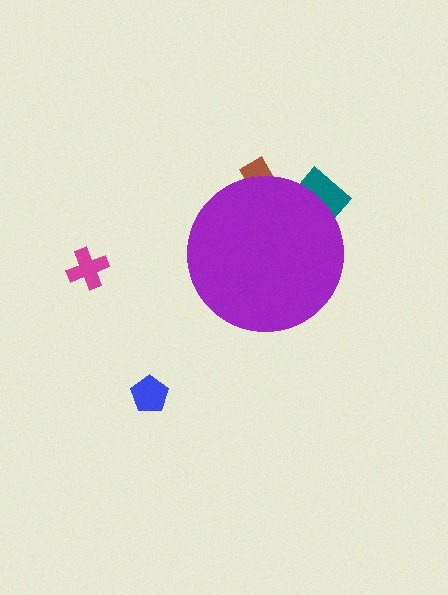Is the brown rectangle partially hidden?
Yes, the brown rectangle is partially hidden behind the purple circle.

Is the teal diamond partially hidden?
Yes, the teal diamond is partially hidden behind the purple circle.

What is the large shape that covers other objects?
A purple circle.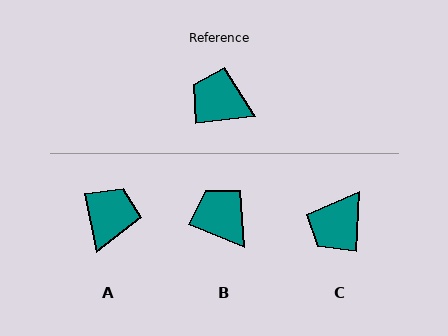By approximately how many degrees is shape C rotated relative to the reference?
Approximately 80 degrees counter-clockwise.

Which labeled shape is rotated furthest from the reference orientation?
A, about 86 degrees away.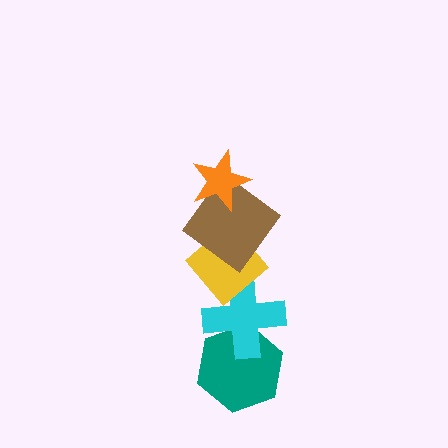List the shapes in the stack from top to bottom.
From top to bottom: the orange star, the brown diamond, the yellow diamond, the cyan cross, the teal hexagon.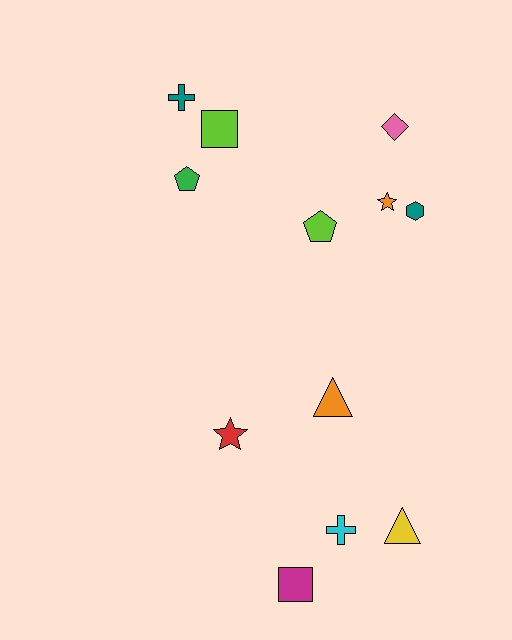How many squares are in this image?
There are 2 squares.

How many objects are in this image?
There are 12 objects.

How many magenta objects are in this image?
There is 1 magenta object.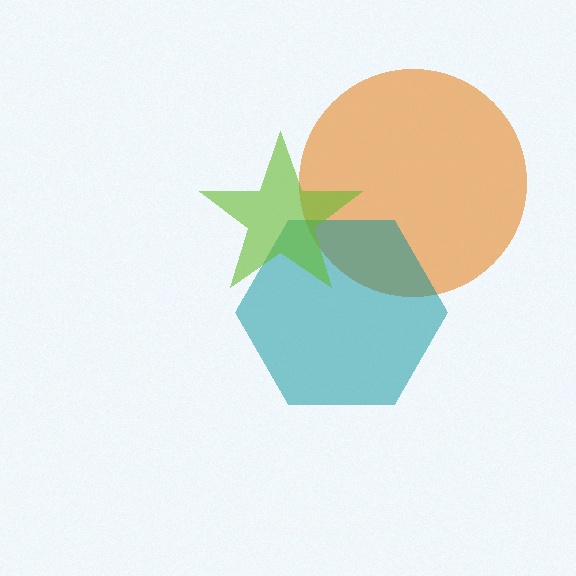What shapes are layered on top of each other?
The layered shapes are: an orange circle, a teal hexagon, a lime star.